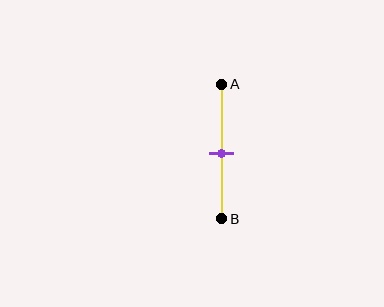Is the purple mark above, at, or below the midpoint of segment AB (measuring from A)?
The purple mark is approximately at the midpoint of segment AB.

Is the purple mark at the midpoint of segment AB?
Yes, the mark is approximately at the midpoint.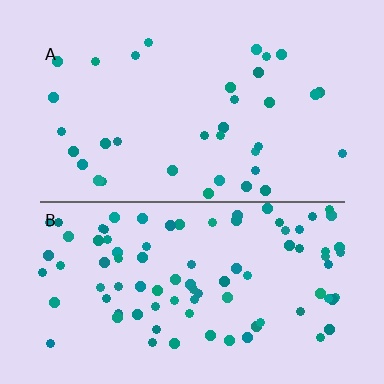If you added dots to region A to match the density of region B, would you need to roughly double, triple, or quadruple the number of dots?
Approximately triple.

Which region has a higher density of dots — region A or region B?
B (the bottom).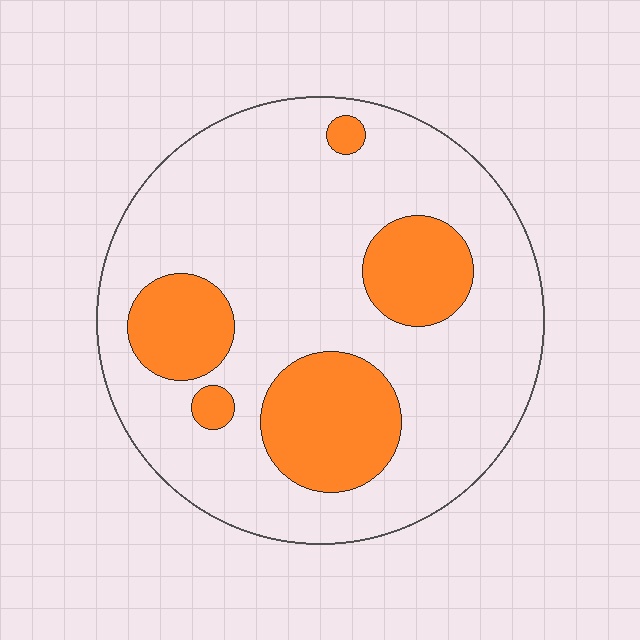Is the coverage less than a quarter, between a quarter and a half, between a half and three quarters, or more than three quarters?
Less than a quarter.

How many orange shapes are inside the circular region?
5.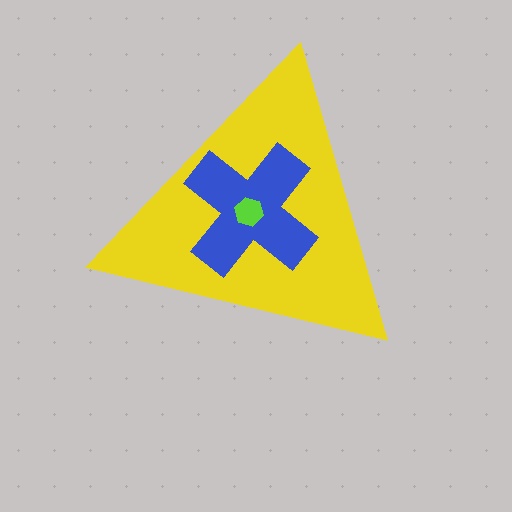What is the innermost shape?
The lime hexagon.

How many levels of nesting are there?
3.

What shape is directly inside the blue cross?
The lime hexagon.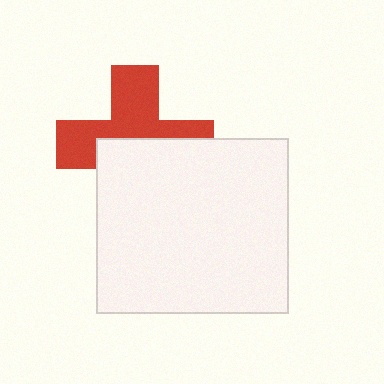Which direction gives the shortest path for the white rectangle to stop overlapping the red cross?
Moving down gives the shortest separation.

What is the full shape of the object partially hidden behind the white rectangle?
The partially hidden object is a red cross.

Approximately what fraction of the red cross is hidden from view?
Roughly 49% of the red cross is hidden behind the white rectangle.